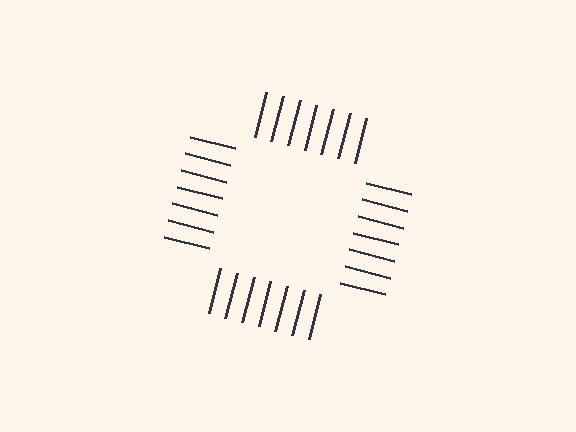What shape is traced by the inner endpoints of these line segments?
An illusory square — the line segments terminate on its edges but no continuous stroke is drawn.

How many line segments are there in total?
28 — 7 along each of the 4 edges.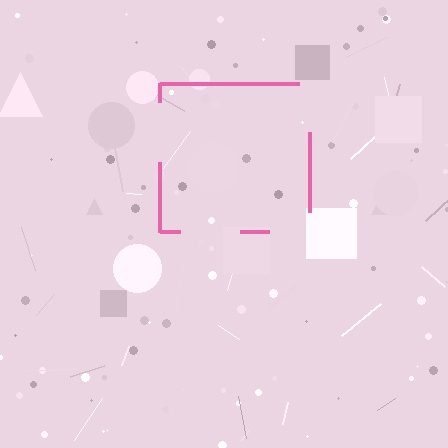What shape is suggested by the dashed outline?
The dashed outline suggests a square.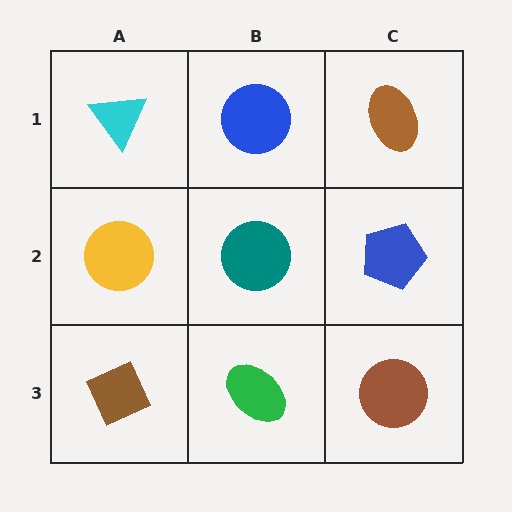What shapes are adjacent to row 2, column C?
A brown ellipse (row 1, column C), a brown circle (row 3, column C), a teal circle (row 2, column B).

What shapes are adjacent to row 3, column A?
A yellow circle (row 2, column A), a green ellipse (row 3, column B).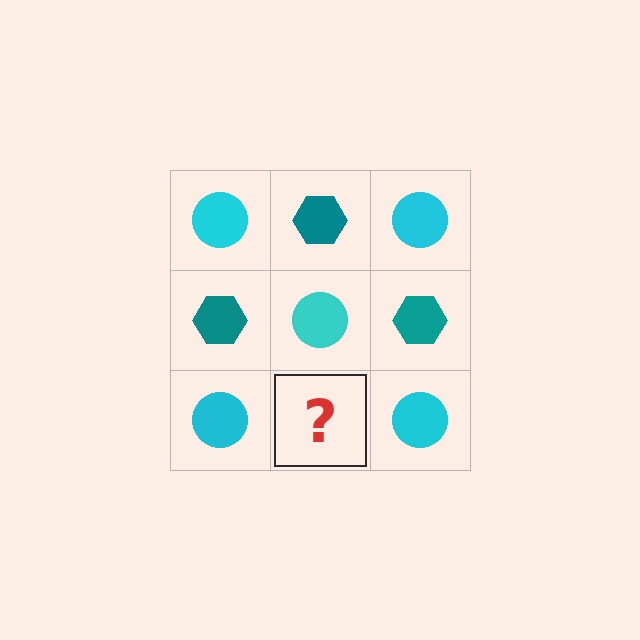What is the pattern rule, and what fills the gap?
The rule is that it alternates cyan circle and teal hexagon in a checkerboard pattern. The gap should be filled with a teal hexagon.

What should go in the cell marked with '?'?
The missing cell should contain a teal hexagon.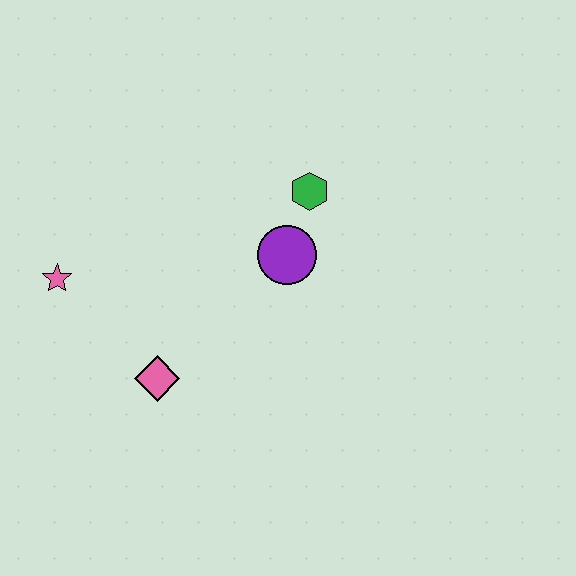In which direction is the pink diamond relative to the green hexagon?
The pink diamond is below the green hexagon.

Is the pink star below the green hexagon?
Yes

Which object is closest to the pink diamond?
The pink star is closest to the pink diamond.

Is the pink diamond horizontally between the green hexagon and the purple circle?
No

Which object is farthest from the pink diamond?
The green hexagon is farthest from the pink diamond.